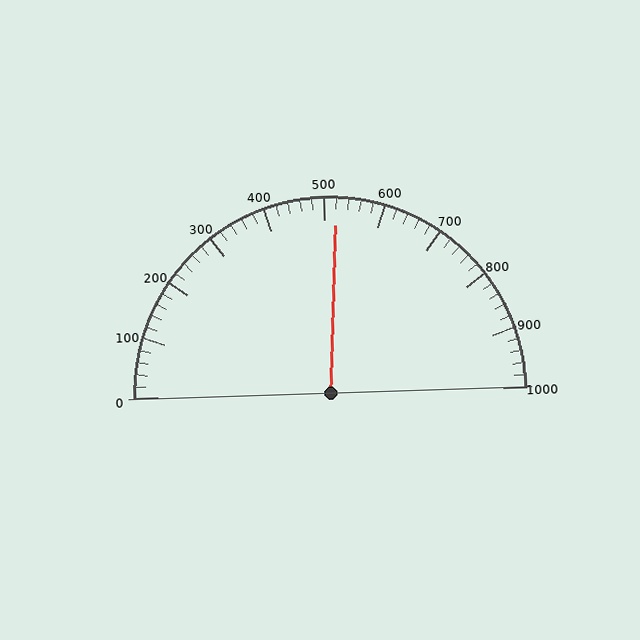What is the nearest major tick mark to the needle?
The nearest major tick mark is 500.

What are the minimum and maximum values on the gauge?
The gauge ranges from 0 to 1000.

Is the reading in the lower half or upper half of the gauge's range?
The reading is in the upper half of the range (0 to 1000).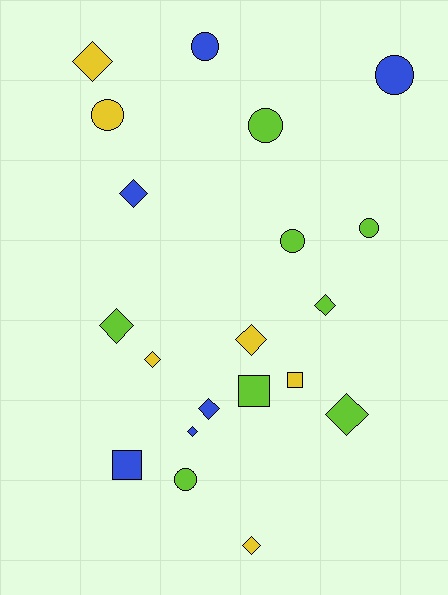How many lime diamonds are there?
There are 3 lime diamonds.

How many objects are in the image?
There are 20 objects.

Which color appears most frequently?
Lime, with 8 objects.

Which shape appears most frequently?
Diamond, with 10 objects.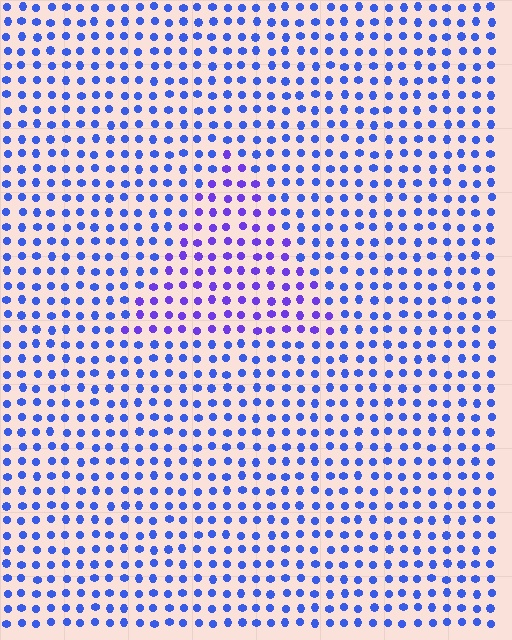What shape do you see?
I see a triangle.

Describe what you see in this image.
The image is filled with small blue elements in a uniform arrangement. A triangle-shaped region is visible where the elements are tinted to a slightly different hue, forming a subtle color boundary.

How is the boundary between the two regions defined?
The boundary is defined purely by a slight shift in hue (about 31 degrees). Spacing, size, and orientation are identical on both sides.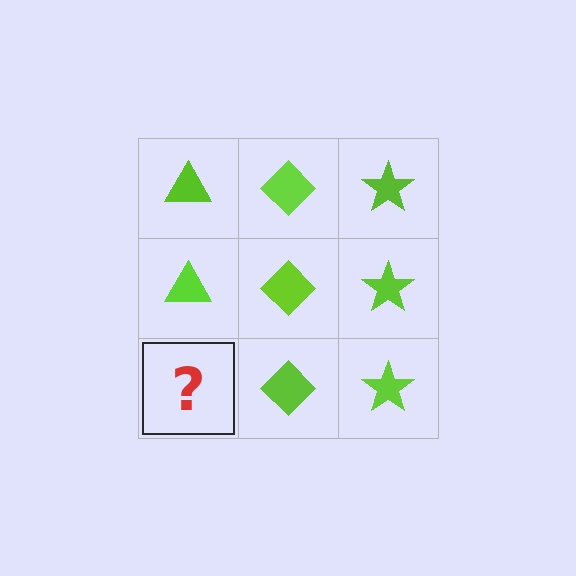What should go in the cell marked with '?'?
The missing cell should contain a lime triangle.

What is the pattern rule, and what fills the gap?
The rule is that each column has a consistent shape. The gap should be filled with a lime triangle.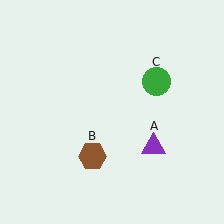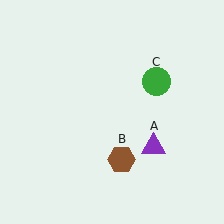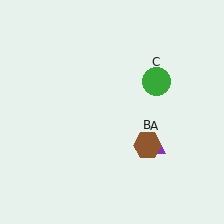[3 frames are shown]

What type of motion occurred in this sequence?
The brown hexagon (object B) rotated counterclockwise around the center of the scene.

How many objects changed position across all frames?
1 object changed position: brown hexagon (object B).